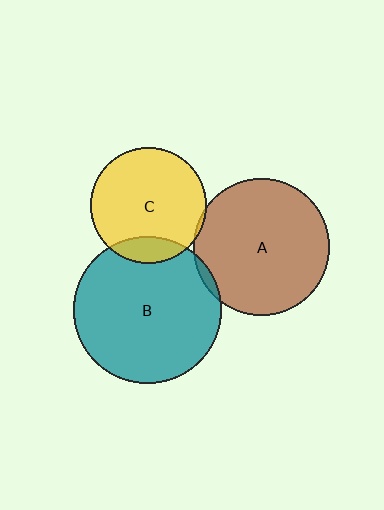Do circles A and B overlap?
Yes.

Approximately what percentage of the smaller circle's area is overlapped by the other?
Approximately 5%.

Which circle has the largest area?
Circle B (teal).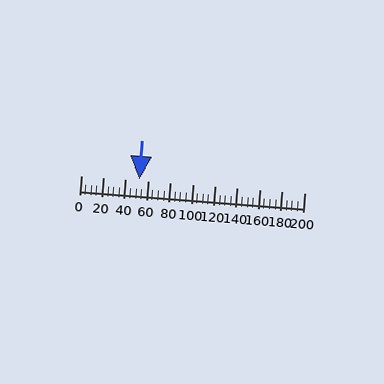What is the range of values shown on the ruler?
The ruler shows values from 0 to 200.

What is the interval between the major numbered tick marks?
The major tick marks are spaced 20 units apart.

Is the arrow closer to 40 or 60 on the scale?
The arrow is closer to 60.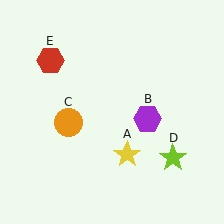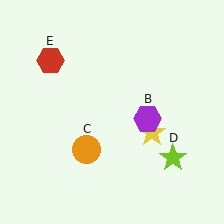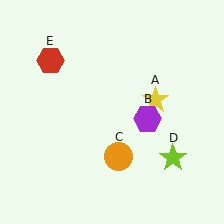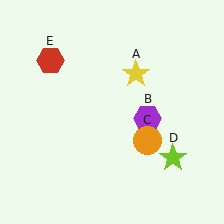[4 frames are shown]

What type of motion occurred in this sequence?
The yellow star (object A), orange circle (object C) rotated counterclockwise around the center of the scene.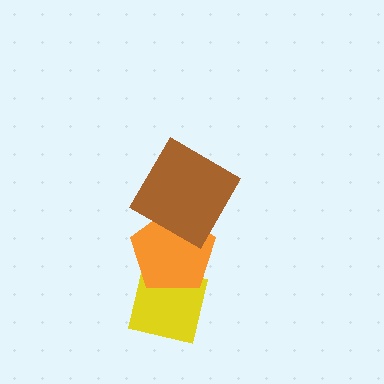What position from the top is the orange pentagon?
The orange pentagon is 2nd from the top.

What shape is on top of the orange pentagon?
The brown diamond is on top of the orange pentagon.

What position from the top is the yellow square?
The yellow square is 3rd from the top.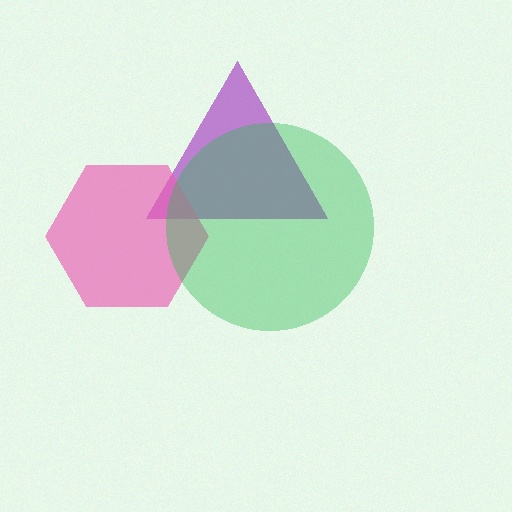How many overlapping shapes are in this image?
There are 3 overlapping shapes in the image.